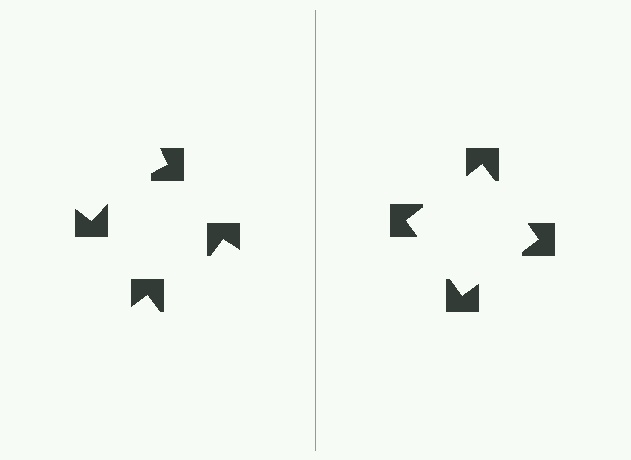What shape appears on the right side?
An illusory square.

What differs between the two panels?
The notched squares are positioned identically on both sides; only the wedge orientations differ. On the right they align to a square; on the left they are misaligned.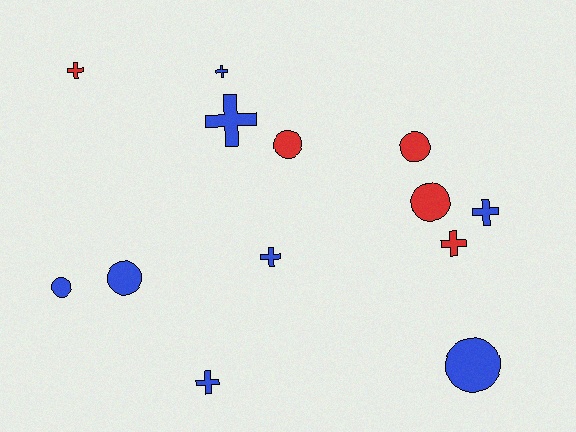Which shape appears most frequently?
Cross, with 7 objects.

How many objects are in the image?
There are 13 objects.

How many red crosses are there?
There are 2 red crosses.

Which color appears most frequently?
Blue, with 8 objects.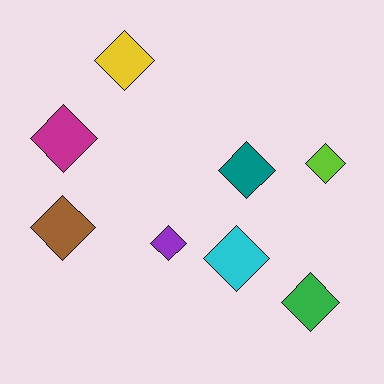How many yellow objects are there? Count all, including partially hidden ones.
There is 1 yellow object.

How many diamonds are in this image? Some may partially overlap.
There are 8 diamonds.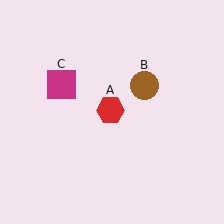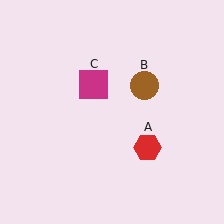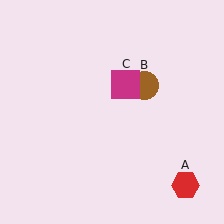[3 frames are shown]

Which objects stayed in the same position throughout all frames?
Brown circle (object B) remained stationary.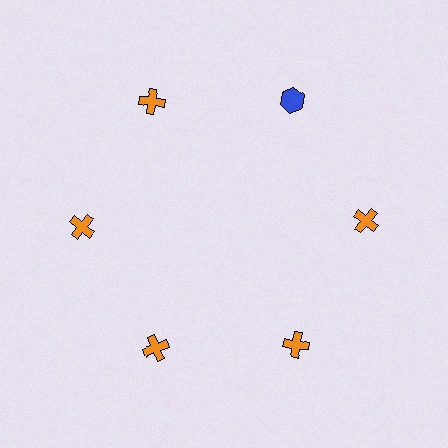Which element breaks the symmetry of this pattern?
The blue hexagon at roughly the 1 o'clock position breaks the symmetry. All other shapes are orange crosses.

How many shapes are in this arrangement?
There are 6 shapes arranged in a ring pattern.